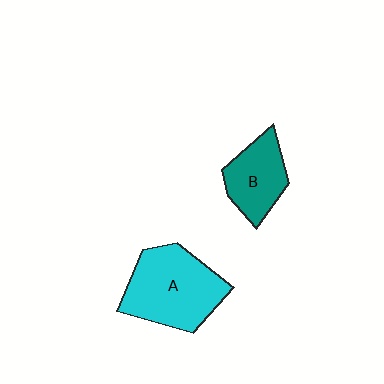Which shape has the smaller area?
Shape B (teal).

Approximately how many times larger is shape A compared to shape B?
Approximately 1.6 times.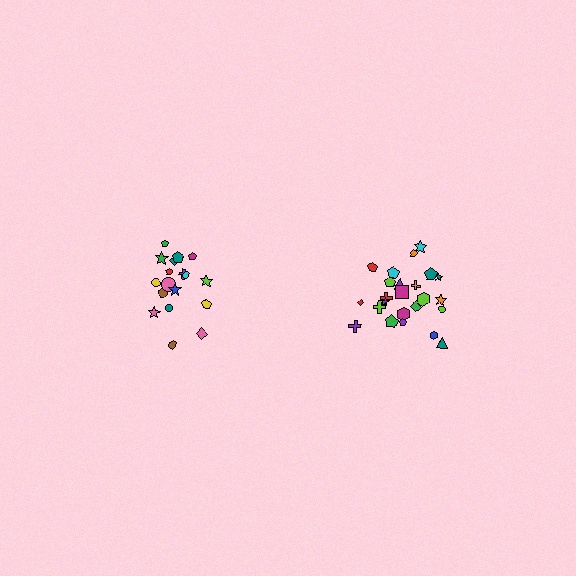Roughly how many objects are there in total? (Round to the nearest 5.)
Roughly 45 objects in total.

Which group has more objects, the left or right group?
The right group.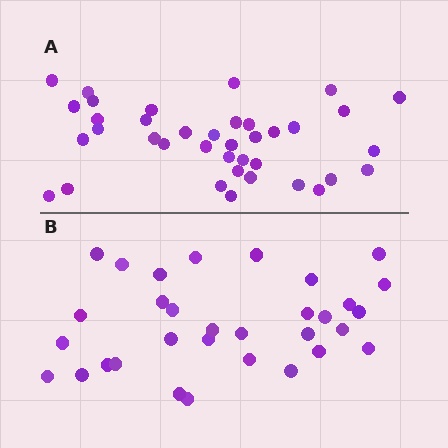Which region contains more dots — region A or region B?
Region A (the top region) has more dots.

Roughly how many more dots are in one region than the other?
Region A has about 6 more dots than region B.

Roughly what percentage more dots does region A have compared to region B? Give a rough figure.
About 20% more.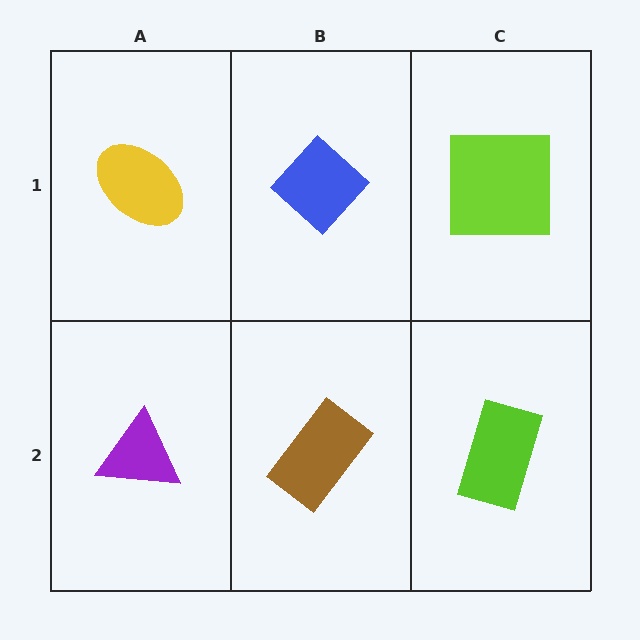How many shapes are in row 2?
3 shapes.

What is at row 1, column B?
A blue diamond.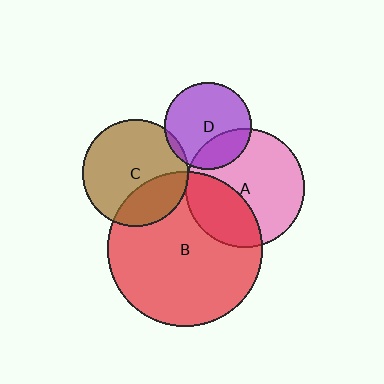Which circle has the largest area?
Circle B (red).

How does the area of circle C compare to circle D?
Approximately 1.5 times.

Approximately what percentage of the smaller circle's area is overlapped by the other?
Approximately 35%.